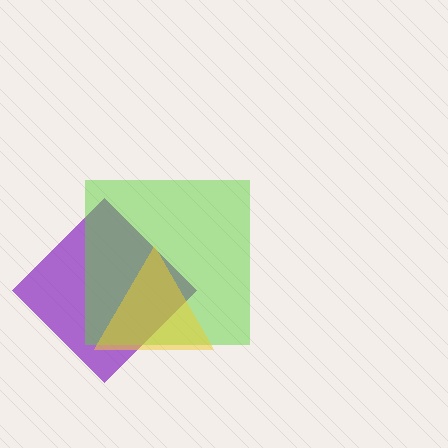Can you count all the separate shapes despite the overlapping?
Yes, there are 3 separate shapes.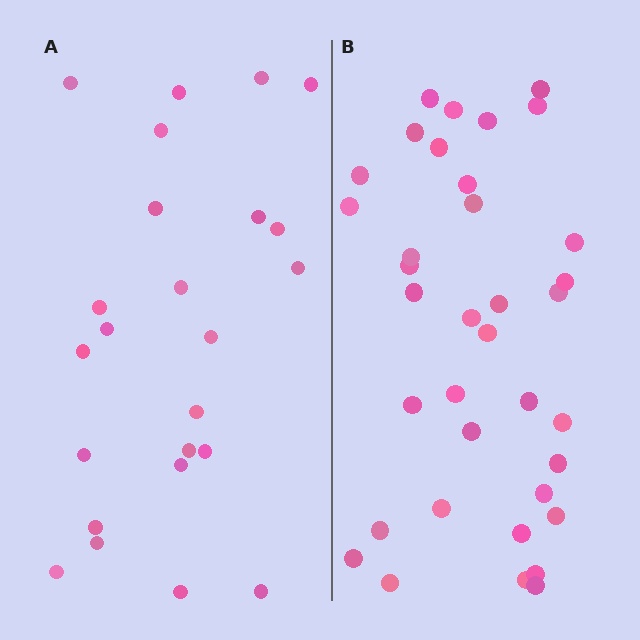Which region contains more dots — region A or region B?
Region B (the right region) has more dots.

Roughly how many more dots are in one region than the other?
Region B has roughly 12 or so more dots than region A.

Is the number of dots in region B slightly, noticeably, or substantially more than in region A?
Region B has substantially more. The ratio is roughly 1.5 to 1.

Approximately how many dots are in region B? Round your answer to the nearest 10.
About 40 dots. (The exact count is 36, which rounds to 40.)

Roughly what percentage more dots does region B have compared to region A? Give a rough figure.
About 50% more.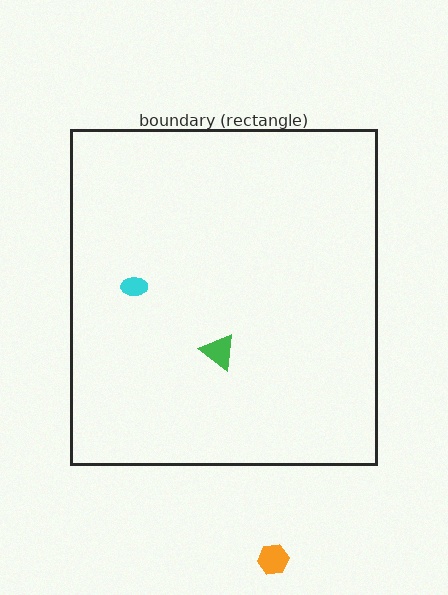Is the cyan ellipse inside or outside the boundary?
Inside.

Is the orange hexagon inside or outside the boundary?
Outside.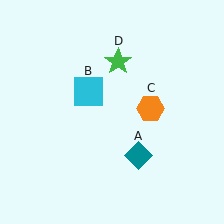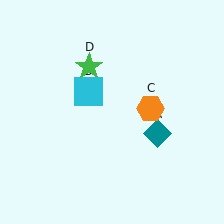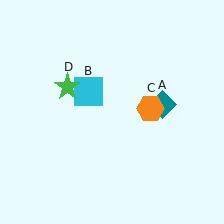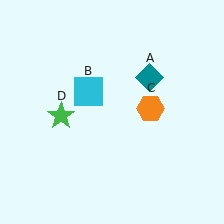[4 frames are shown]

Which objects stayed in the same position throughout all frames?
Cyan square (object B) and orange hexagon (object C) remained stationary.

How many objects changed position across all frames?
2 objects changed position: teal diamond (object A), green star (object D).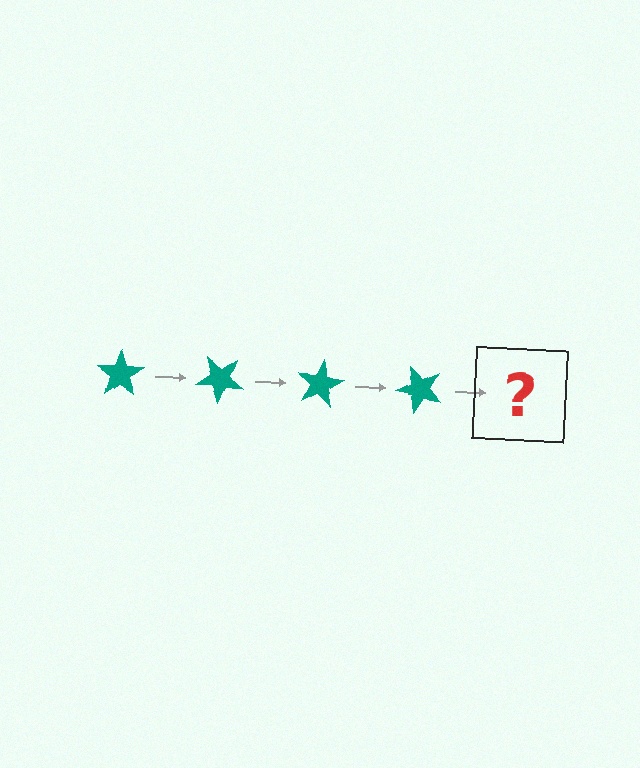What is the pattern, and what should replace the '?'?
The pattern is that the star rotates 40 degrees each step. The '?' should be a teal star rotated 160 degrees.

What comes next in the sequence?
The next element should be a teal star rotated 160 degrees.